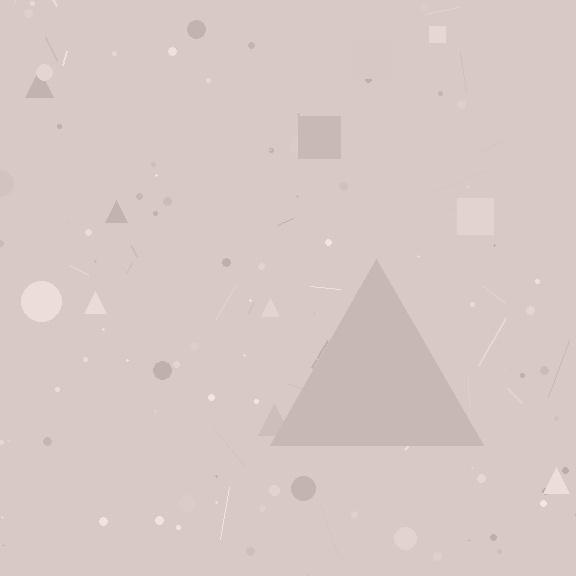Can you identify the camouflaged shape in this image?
The camouflaged shape is a triangle.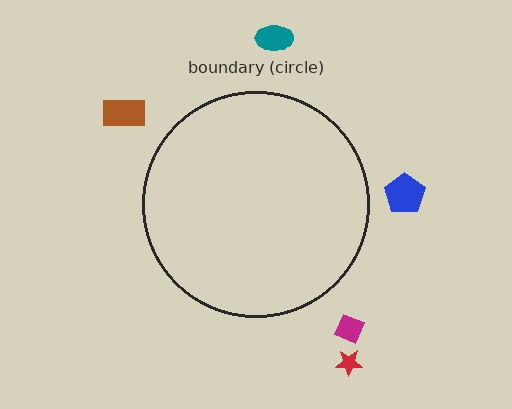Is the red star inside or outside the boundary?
Outside.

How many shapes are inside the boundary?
0 inside, 5 outside.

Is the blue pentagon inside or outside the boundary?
Outside.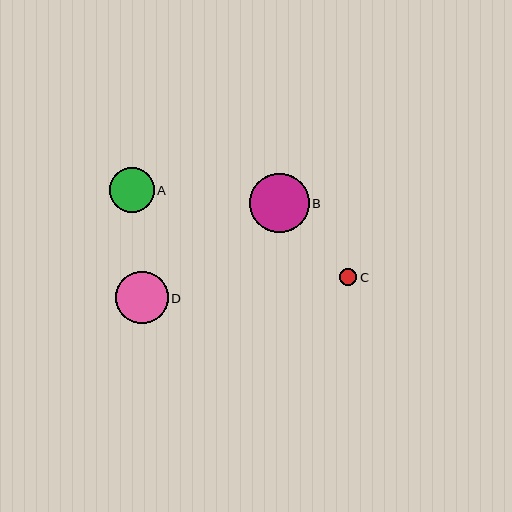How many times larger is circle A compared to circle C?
Circle A is approximately 2.6 times the size of circle C.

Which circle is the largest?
Circle B is the largest with a size of approximately 60 pixels.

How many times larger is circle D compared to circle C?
Circle D is approximately 3.0 times the size of circle C.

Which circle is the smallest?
Circle C is the smallest with a size of approximately 17 pixels.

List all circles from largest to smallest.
From largest to smallest: B, D, A, C.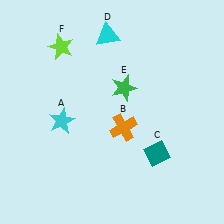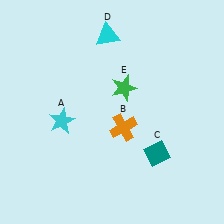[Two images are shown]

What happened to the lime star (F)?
The lime star (F) was removed in Image 2. It was in the top-left area of Image 1.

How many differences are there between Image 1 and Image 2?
There is 1 difference between the two images.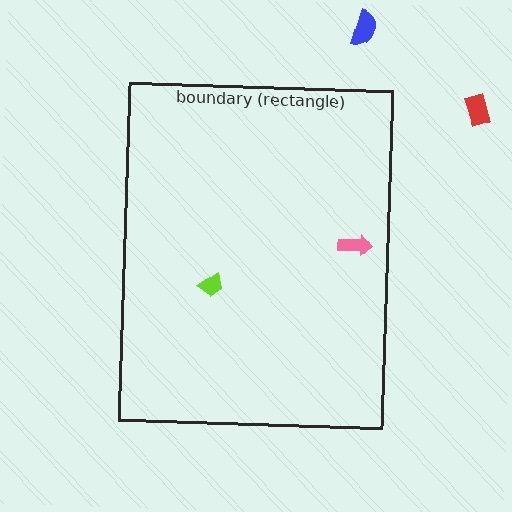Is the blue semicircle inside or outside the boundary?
Outside.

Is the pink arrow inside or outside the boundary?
Inside.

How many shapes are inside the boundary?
2 inside, 2 outside.